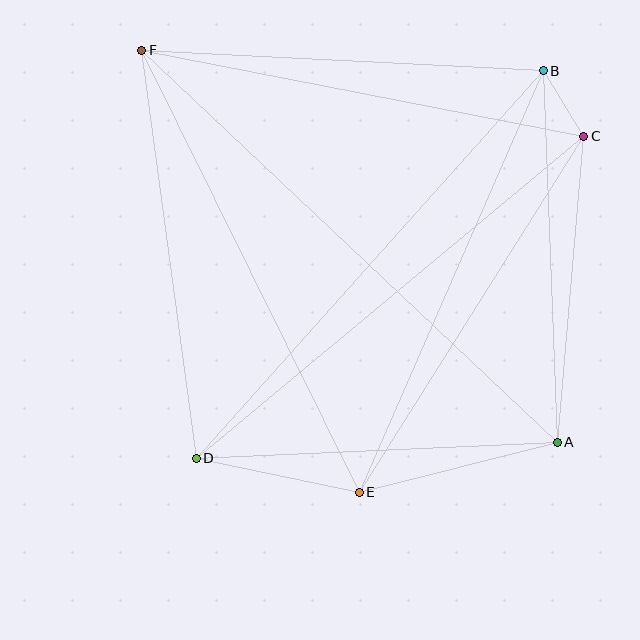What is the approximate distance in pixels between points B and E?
The distance between B and E is approximately 460 pixels.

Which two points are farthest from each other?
Points A and F are farthest from each other.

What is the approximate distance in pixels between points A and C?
The distance between A and C is approximately 307 pixels.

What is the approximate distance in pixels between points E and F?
The distance between E and F is approximately 493 pixels.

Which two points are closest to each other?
Points B and C are closest to each other.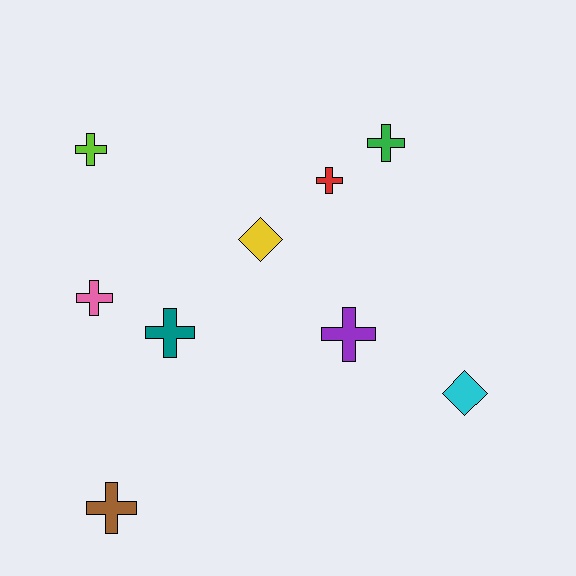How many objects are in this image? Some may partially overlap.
There are 9 objects.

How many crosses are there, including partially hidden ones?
There are 7 crosses.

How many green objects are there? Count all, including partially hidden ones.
There is 1 green object.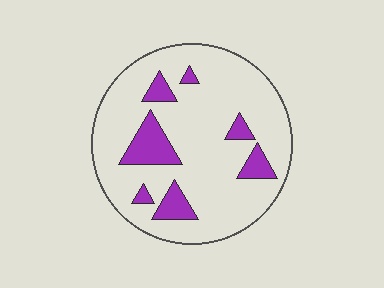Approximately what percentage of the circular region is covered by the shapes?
Approximately 15%.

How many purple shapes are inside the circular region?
7.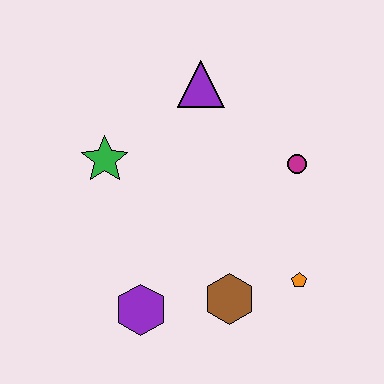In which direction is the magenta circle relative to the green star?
The magenta circle is to the right of the green star.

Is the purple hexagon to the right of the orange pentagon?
No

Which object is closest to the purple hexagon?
The brown hexagon is closest to the purple hexagon.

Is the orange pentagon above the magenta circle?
No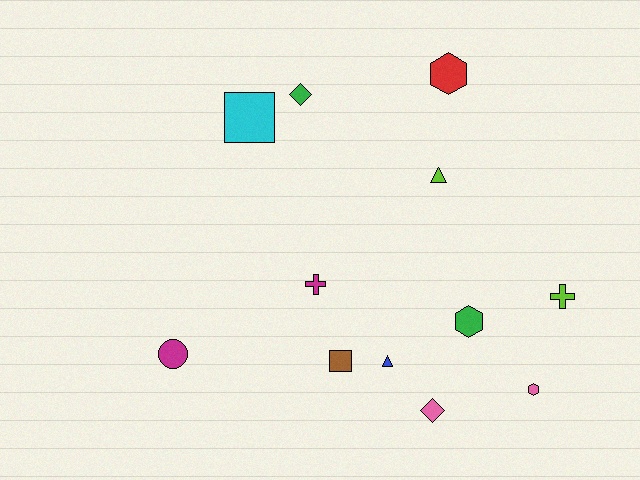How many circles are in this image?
There is 1 circle.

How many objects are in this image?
There are 12 objects.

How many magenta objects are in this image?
There are 2 magenta objects.